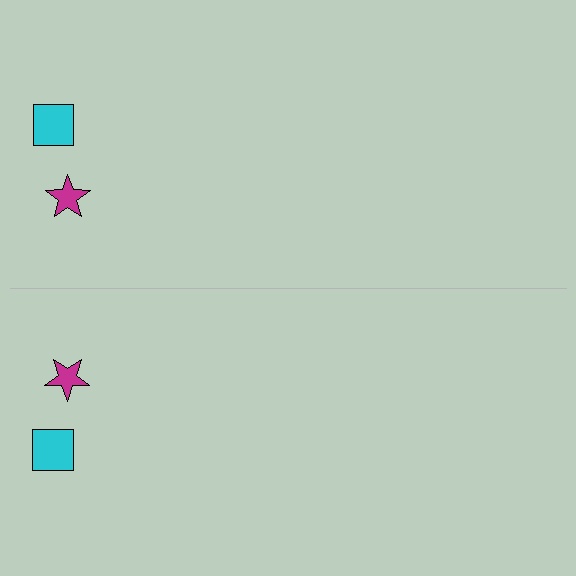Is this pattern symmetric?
Yes, this pattern has bilateral (reflection) symmetry.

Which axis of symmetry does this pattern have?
The pattern has a horizontal axis of symmetry running through the center of the image.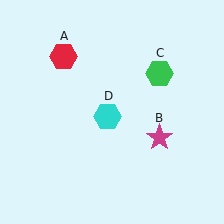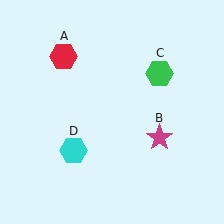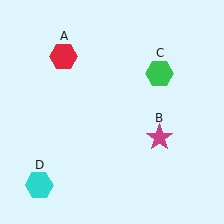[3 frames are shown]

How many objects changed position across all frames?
1 object changed position: cyan hexagon (object D).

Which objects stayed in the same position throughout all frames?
Red hexagon (object A) and magenta star (object B) and green hexagon (object C) remained stationary.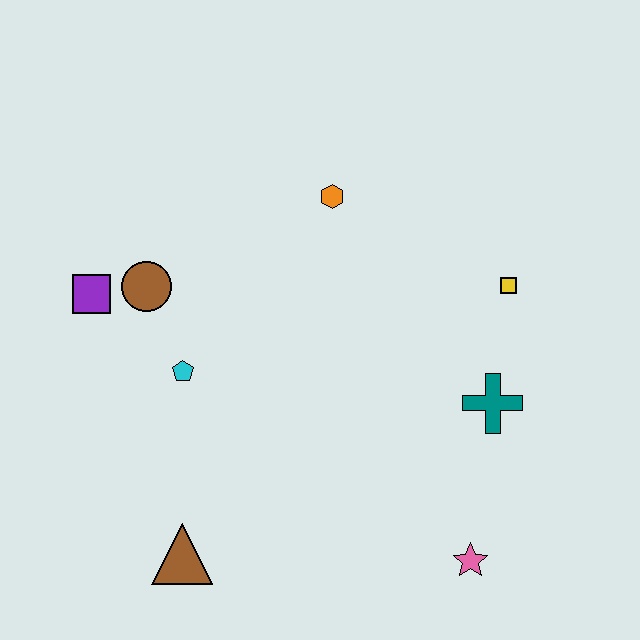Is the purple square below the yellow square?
Yes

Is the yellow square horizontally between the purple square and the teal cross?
No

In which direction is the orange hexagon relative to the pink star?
The orange hexagon is above the pink star.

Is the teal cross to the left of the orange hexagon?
No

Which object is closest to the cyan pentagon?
The brown circle is closest to the cyan pentagon.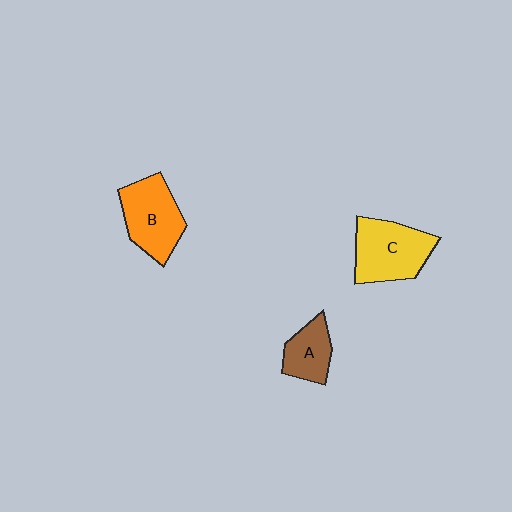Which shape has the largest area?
Shape C (yellow).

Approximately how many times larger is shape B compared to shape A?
Approximately 1.6 times.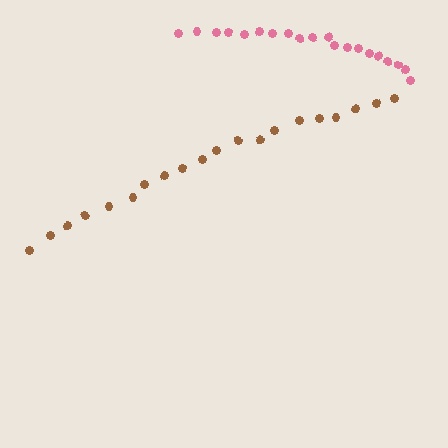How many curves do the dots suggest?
There are 2 distinct paths.